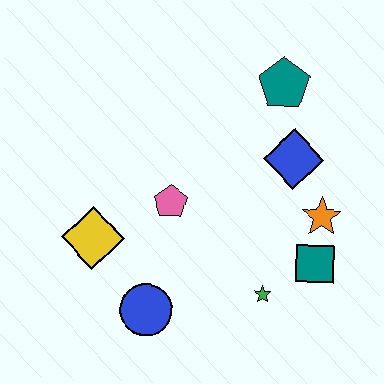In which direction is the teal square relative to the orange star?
The teal square is below the orange star.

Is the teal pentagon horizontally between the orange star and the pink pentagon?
Yes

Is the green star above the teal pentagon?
No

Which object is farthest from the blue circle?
The teal pentagon is farthest from the blue circle.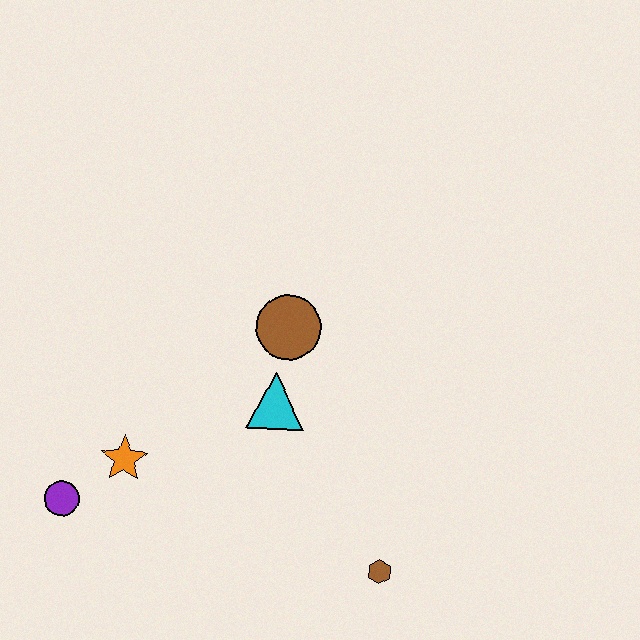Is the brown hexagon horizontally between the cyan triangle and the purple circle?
No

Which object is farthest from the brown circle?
The purple circle is farthest from the brown circle.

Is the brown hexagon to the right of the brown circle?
Yes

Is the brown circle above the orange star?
Yes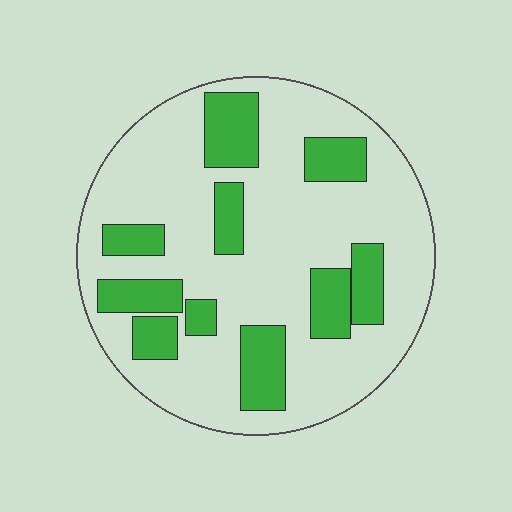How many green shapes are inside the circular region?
10.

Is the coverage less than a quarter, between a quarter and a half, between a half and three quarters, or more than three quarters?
Between a quarter and a half.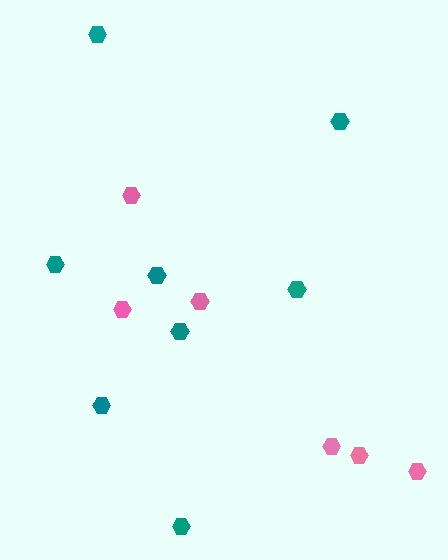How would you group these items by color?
There are 2 groups: one group of teal hexagons (8) and one group of pink hexagons (6).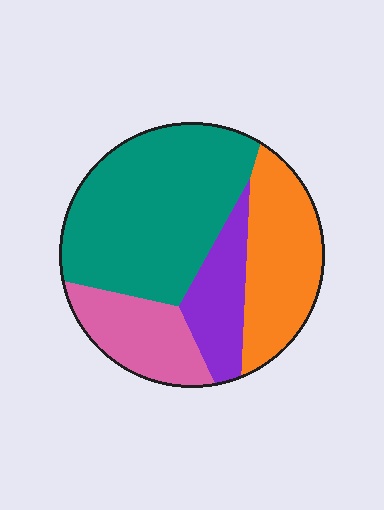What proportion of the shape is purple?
Purple covers about 15% of the shape.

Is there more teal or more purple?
Teal.